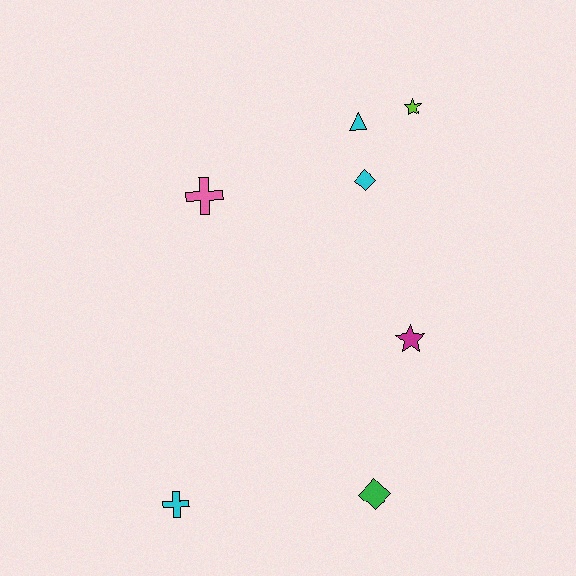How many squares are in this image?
There are no squares.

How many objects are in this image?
There are 7 objects.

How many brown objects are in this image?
There are no brown objects.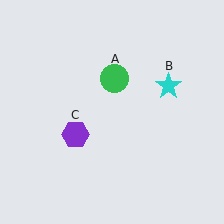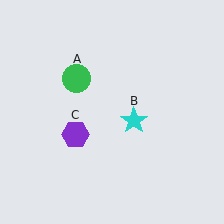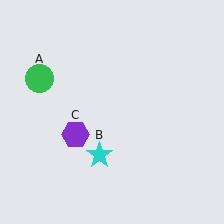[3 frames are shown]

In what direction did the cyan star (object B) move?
The cyan star (object B) moved down and to the left.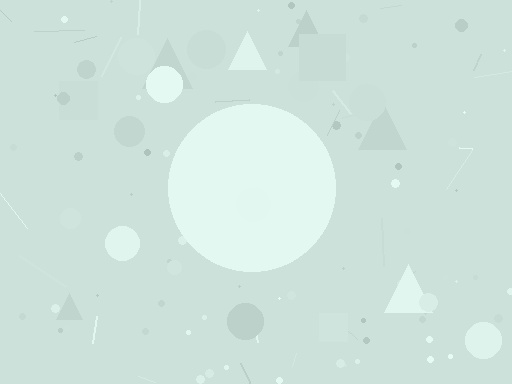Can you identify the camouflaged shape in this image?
The camouflaged shape is a circle.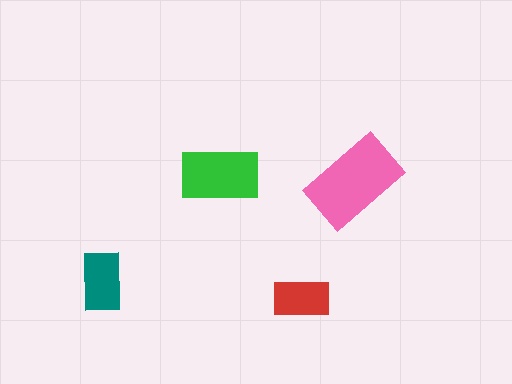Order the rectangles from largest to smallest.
the pink one, the green one, the teal one, the red one.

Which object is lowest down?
The red rectangle is bottommost.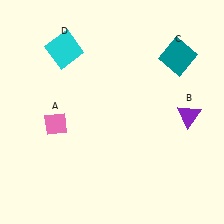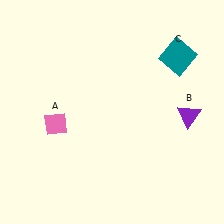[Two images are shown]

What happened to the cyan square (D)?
The cyan square (D) was removed in Image 2. It was in the top-left area of Image 1.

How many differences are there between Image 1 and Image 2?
There is 1 difference between the two images.